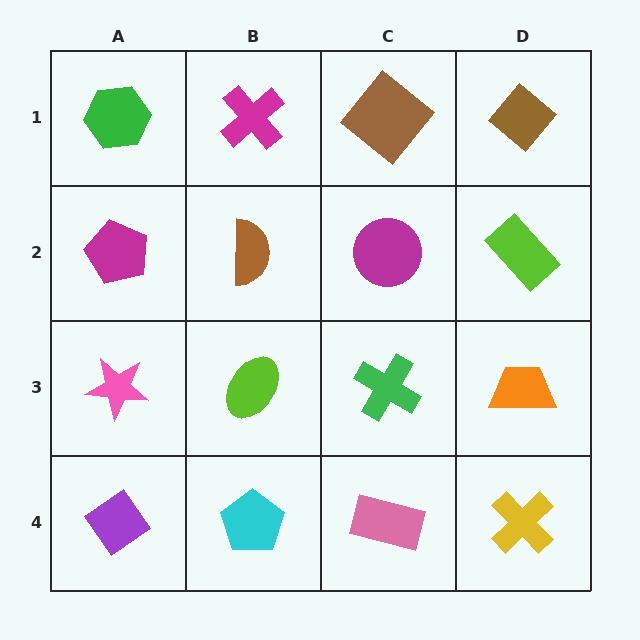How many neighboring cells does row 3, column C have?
4.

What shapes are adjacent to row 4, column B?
A lime ellipse (row 3, column B), a purple diamond (row 4, column A), a pink rectangle (row 4, column C).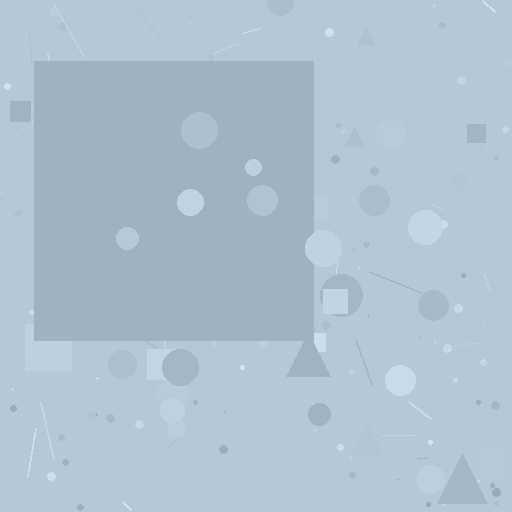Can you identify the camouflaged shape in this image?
The camouflaged shape is a square.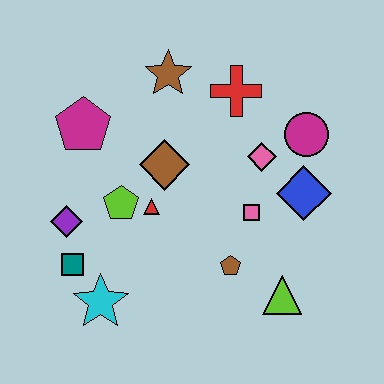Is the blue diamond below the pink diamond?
Yes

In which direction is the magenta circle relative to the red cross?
The magenta circle is to the right of the red cross.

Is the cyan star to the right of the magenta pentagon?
Yes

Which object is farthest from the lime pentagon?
The magenta circle is farthest from the lime pentagon.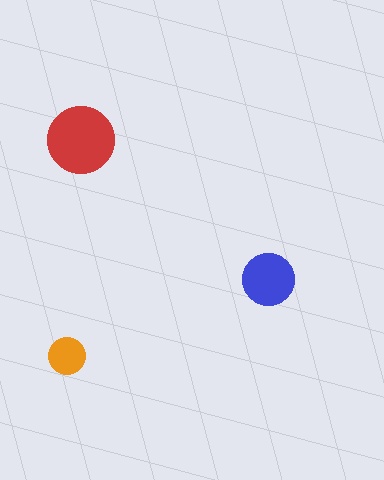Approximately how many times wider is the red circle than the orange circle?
About 2 times wider.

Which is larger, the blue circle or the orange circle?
The blue one.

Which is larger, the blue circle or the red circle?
The red one.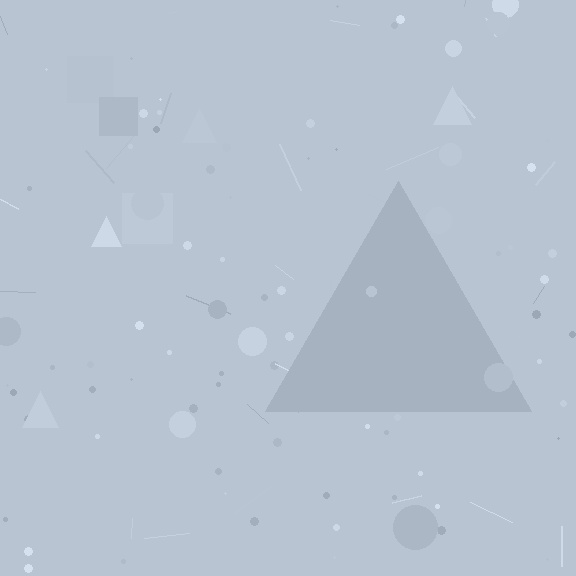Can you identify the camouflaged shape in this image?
The camouflaged shape is a triangle.